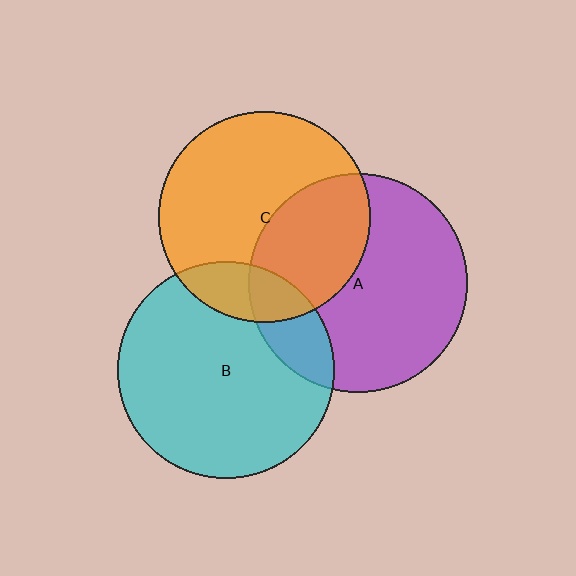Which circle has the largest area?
Circle A (purple).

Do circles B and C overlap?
Yes.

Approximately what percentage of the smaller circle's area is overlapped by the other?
Approximately 15%.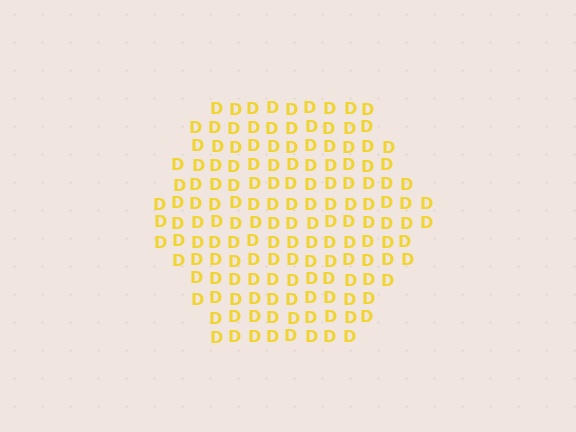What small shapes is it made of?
It is made of small letter D's.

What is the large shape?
The large shape is a hexagon.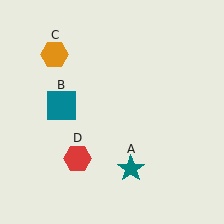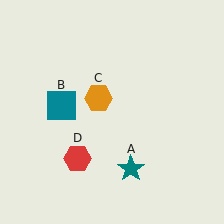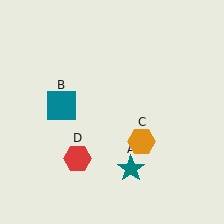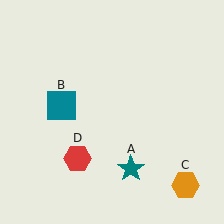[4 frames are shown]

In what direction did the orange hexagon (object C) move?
The orange hexagon (object C) moved down and to the right.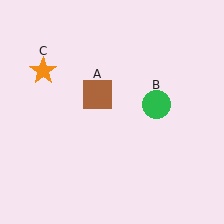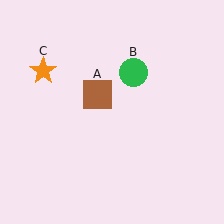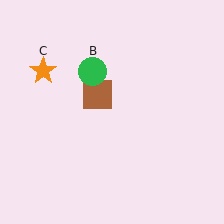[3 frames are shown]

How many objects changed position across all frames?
1 object changed position: green circle (object B).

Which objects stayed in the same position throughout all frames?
Brown square (object A) and orange star (object C) remained stationary.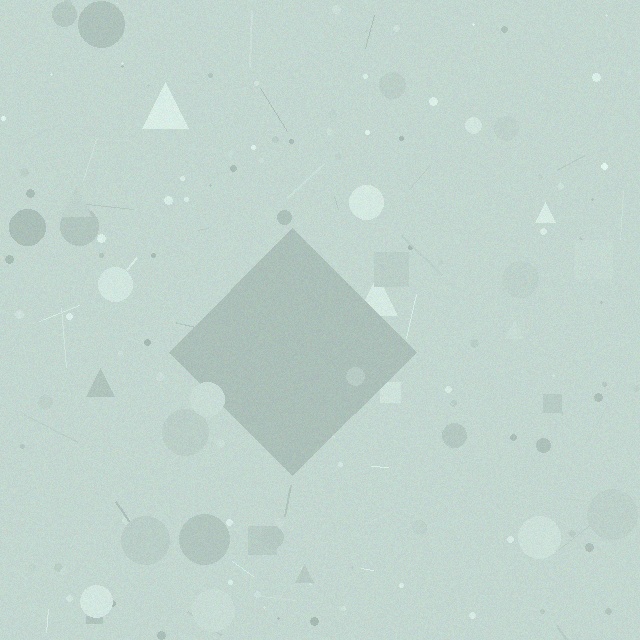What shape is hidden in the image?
A diamond is hidden in the image.